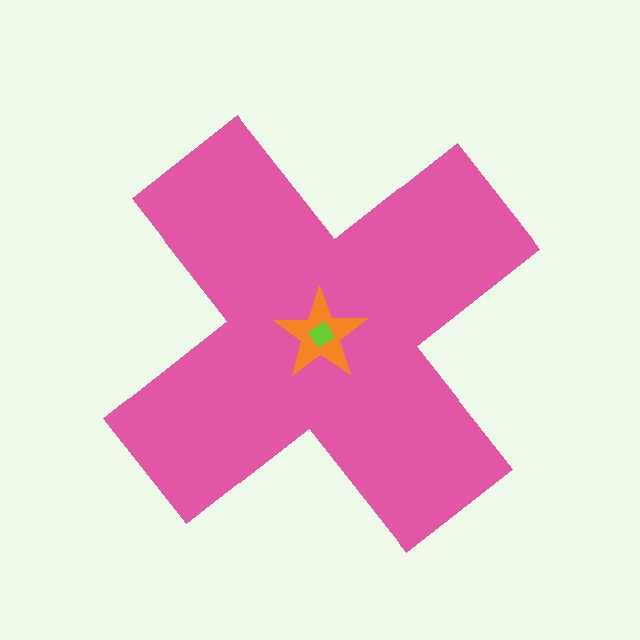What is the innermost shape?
The lime diamond.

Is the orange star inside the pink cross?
Yes.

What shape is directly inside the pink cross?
The orange star.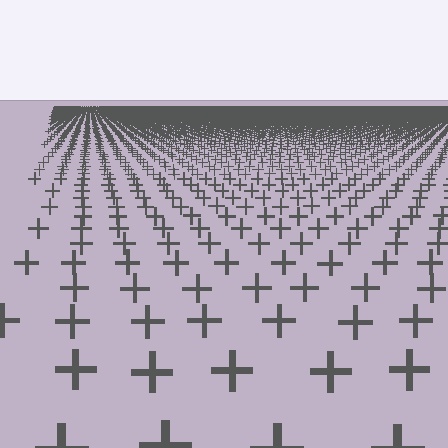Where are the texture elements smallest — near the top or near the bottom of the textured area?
Near the top.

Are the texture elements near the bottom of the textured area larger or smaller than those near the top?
Larger. Near the bottom, elements are closer to the viewer and appear at a bigger on-screen size.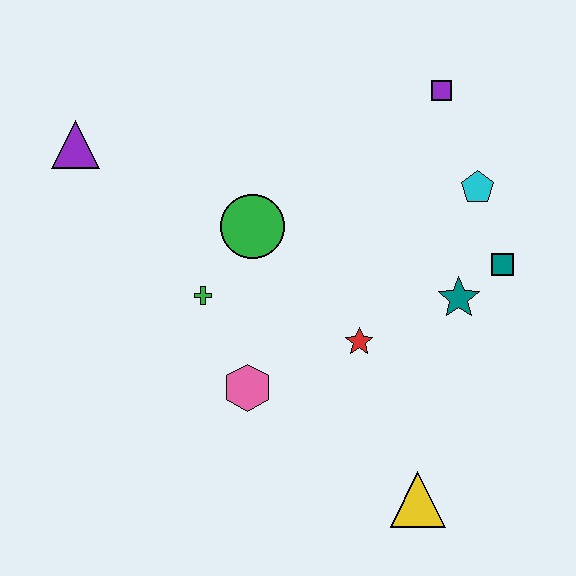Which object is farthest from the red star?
The purple triangle is farthest from the red star.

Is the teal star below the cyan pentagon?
Yes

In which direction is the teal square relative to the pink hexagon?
The teal square is to the right of the pink hexagon.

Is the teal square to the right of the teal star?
Yes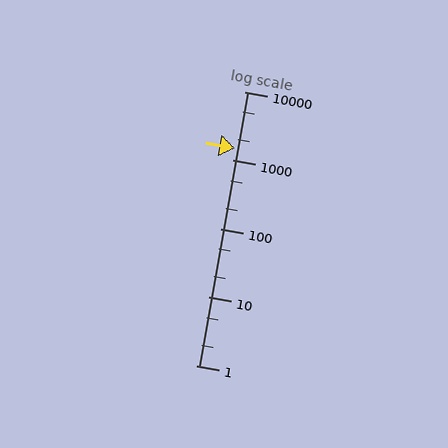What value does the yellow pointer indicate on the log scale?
The pointer indicates approximately 1500.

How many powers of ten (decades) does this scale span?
The scale spans 4 decades, from 1 to 10000.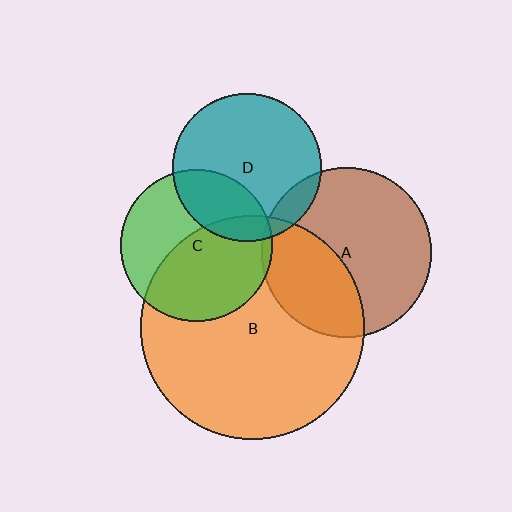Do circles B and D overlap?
Yes.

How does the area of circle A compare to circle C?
Approximately 1.3 times.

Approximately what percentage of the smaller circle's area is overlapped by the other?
Approximately 10%.